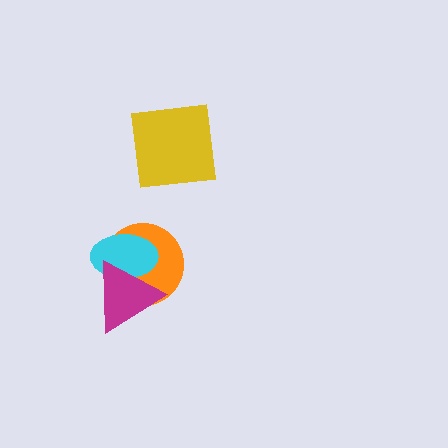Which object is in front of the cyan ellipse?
The magenta triangle is in front of the cyan ellipse.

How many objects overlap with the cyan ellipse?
2 objects overlap with the cyan ellipse.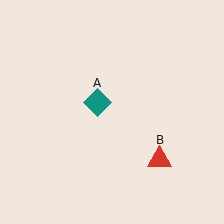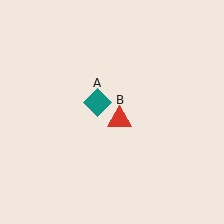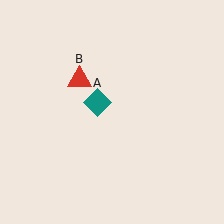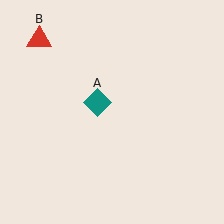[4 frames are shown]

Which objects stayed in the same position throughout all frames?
Teal diamond (object A) remained stationary.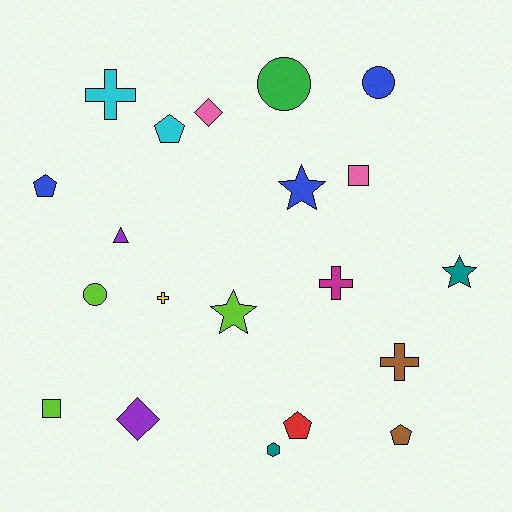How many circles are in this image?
There are 3 circles.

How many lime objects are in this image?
There are 3 lime objects.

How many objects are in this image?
There are 20 objects.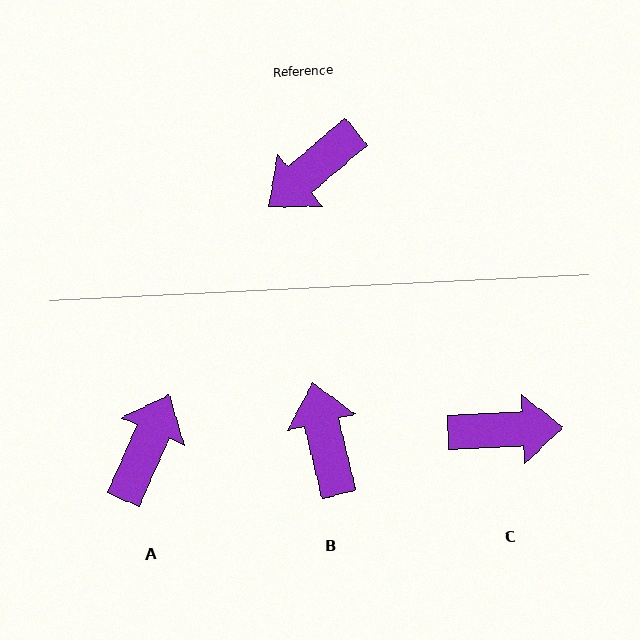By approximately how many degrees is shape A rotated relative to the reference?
Approximately 154 degrees clockwise.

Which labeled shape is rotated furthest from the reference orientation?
A, about 154 degrees away.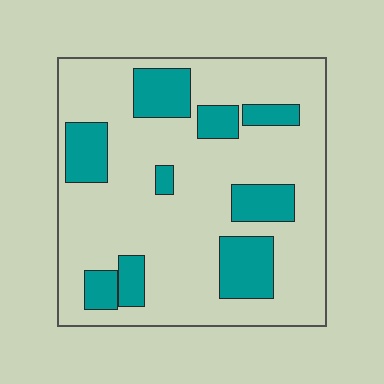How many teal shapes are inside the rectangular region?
9.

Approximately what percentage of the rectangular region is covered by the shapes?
Approximately 25%.